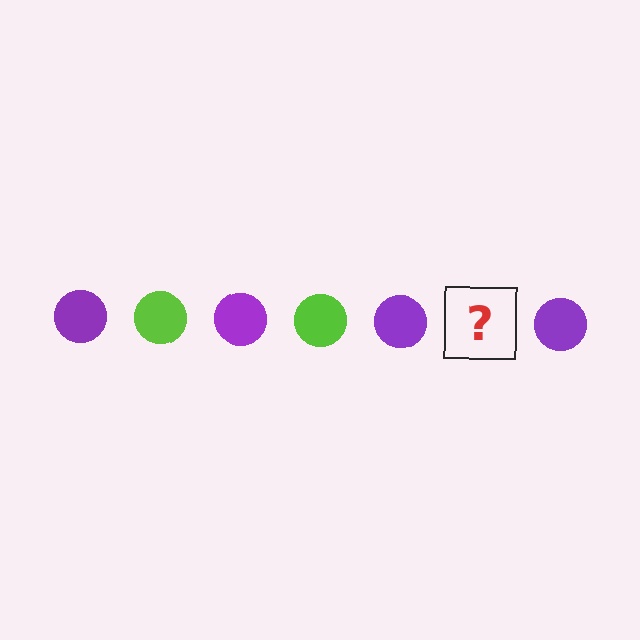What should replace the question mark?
The question mark should be replaced with a lime circle.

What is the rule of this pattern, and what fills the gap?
The rule is that the pattern cycles through purple, lime circles. The gap should be filled with a lime circle.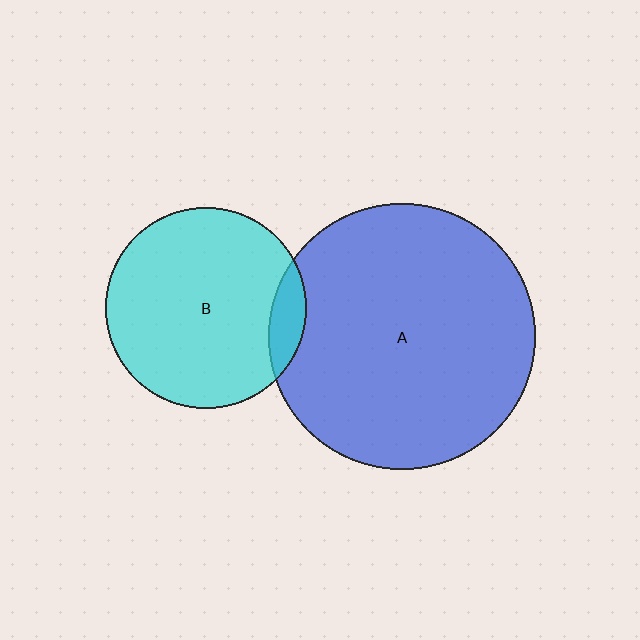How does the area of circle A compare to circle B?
Approximately 1.8 times.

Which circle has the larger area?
Circle A (blue).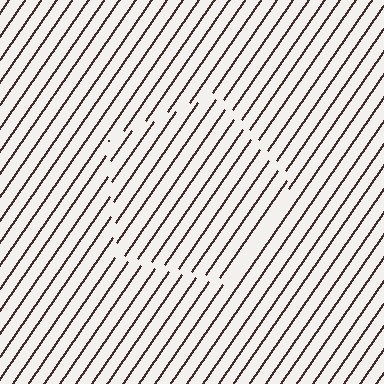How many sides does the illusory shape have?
5 sides — the line-ends trace a pentagon.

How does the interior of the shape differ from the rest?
The interior of the shape contains the same grating, shifted by half a period — the contour is defined by the phase discontinuity where line-ends from the inner and outer gratings abut.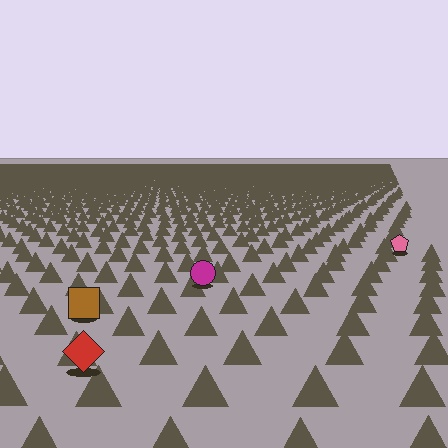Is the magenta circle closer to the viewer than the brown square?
No. The brown square is closer — you can tell from the texture gradient: the ground texture is coarser near it.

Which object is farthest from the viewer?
The pink pentagon is farthest from the viewer. It appears smaller and the ground texture around it is denser.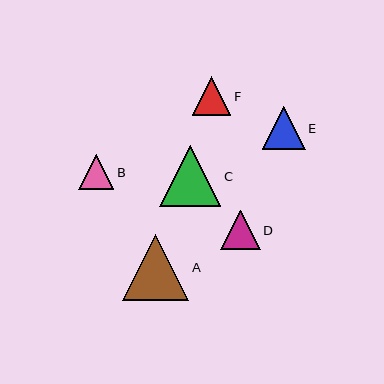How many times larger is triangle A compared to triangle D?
Triangle A is approximately 1.7 times the size of triangle D.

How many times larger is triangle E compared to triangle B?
Triangle E is approximately 1.2 times the size of triangle B.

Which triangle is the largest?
Triangle A is the largest with a size of approximately 66 pixels.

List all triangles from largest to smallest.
From largest to smallest: A, C, E, D, F, B.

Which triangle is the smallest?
Triangle B is the smallest with a size of approximately 35 pixels.